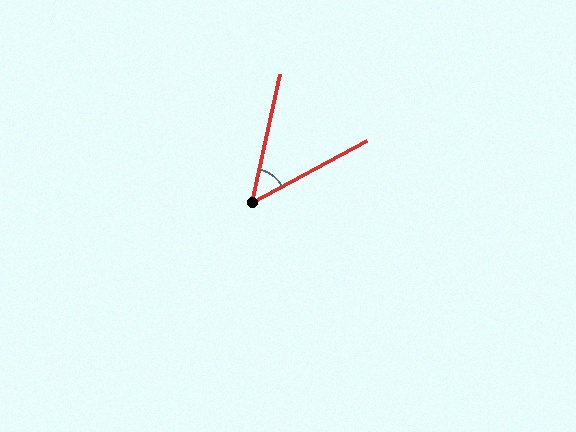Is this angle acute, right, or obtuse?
It is acute.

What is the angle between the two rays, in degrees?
Approximately 50 degrees.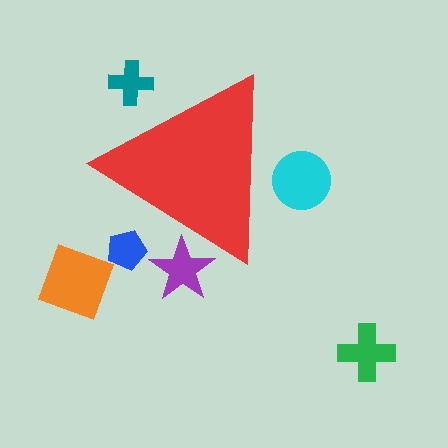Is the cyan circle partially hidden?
Yes, the cyan circle is partially hidden behind the red triangle.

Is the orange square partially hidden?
No, the orange square is fully visible.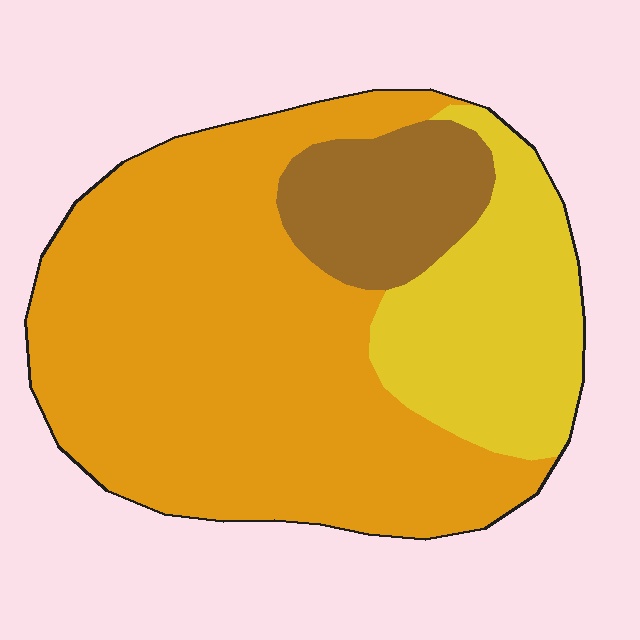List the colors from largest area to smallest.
From largest to smallest: orange, yellow, brown.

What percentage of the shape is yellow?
Yellow takes up less than a quarter of the shape.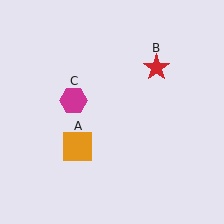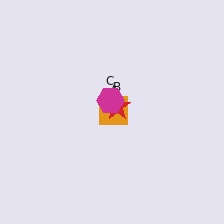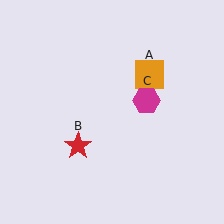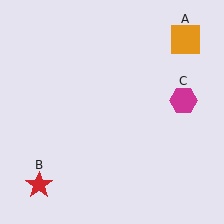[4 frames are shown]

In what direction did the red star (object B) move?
The red star (object B) moved down and to the left.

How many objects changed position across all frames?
3 objects changed position: orange square (object A), red star (object B), magenta hexagon (object C).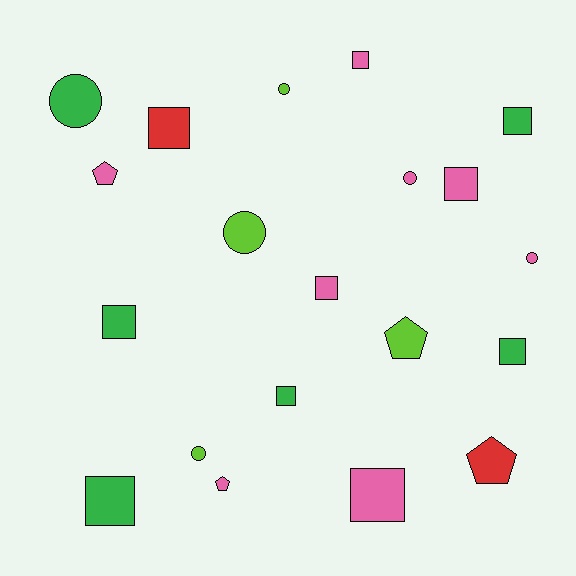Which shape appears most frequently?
Square, with 10 objects.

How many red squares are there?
There is 1 red square.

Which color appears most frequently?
Pink, with 8 objects.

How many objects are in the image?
There are 20 objects.